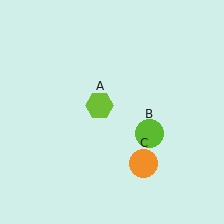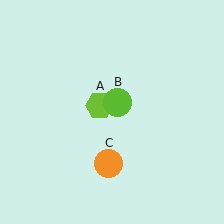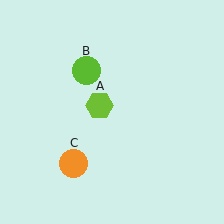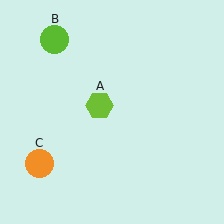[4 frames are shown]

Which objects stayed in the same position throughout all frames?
Lime hexagon (object A) remained stationary.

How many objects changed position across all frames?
2 objects changed position: lime circle (object B), orange circle (object C).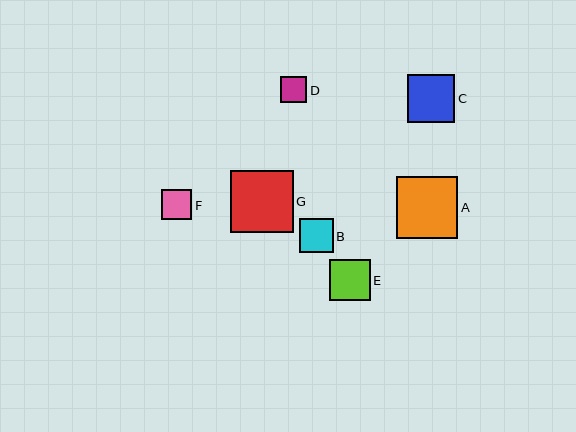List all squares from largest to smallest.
From largest to smallest: G, A, C, E, B, F, D.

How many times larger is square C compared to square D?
Square C is approximately 1.8 times the size of square D.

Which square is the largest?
Square G is the largest with a size of approximately 62 pixels.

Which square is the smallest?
Square D is the smallest with a size of approximately 26 pixels.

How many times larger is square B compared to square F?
Square B is approximately 1.1 times the size of square F.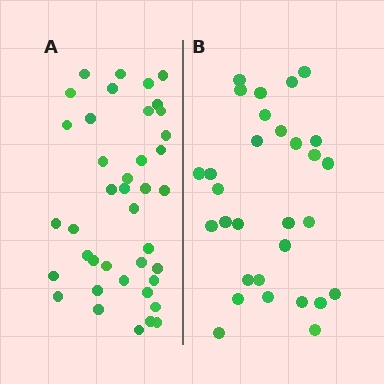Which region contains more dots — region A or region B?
Region A (the left region) has more dots.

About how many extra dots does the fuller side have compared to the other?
Region A has roughly 10 or so more dots than region B.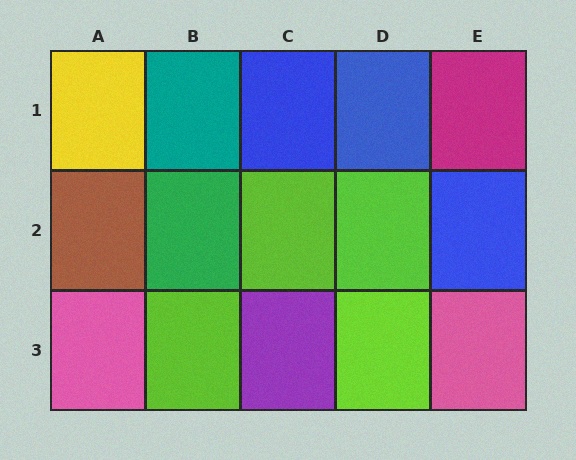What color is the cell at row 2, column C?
Lime.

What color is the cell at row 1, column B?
Teal.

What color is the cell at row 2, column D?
Lime.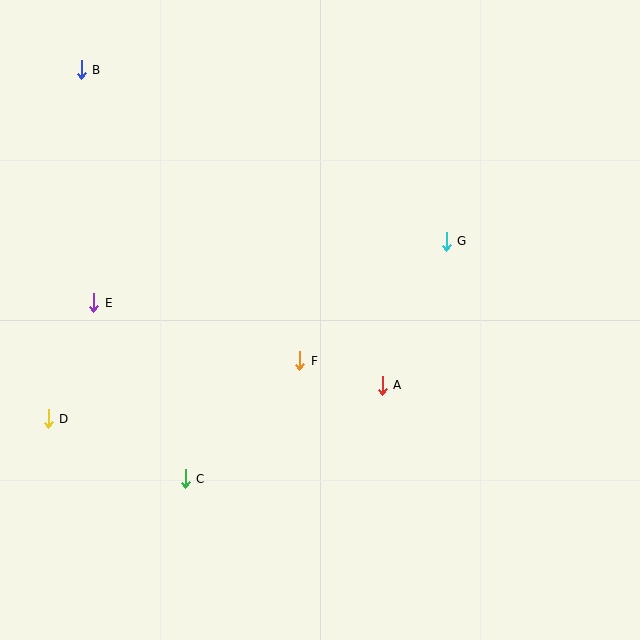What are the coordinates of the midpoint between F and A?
The midpoint between F and A is at (341, 373).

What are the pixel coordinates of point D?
Point D is at (48, 419).